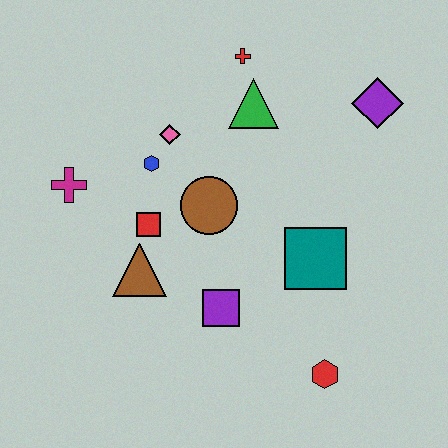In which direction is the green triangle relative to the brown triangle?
The green triangle is above the brown triangle.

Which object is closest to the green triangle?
The red cross is closest to the green triangle.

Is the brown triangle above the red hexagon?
Yes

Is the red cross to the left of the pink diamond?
No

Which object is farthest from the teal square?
The magenta cross is farthest from the teal square.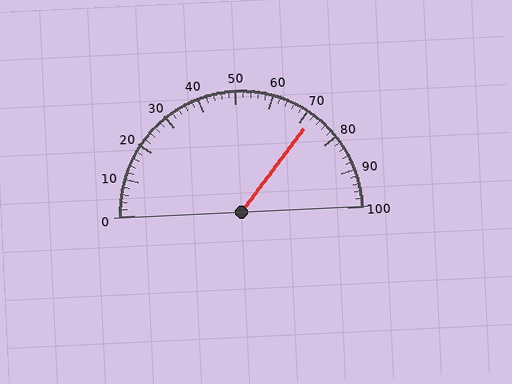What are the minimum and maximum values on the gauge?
The gauge ranges from 0 to 100.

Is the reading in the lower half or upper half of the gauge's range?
The reading is in the upper half of the range (0 to 100).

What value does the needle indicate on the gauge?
The needle indicates approximately 72.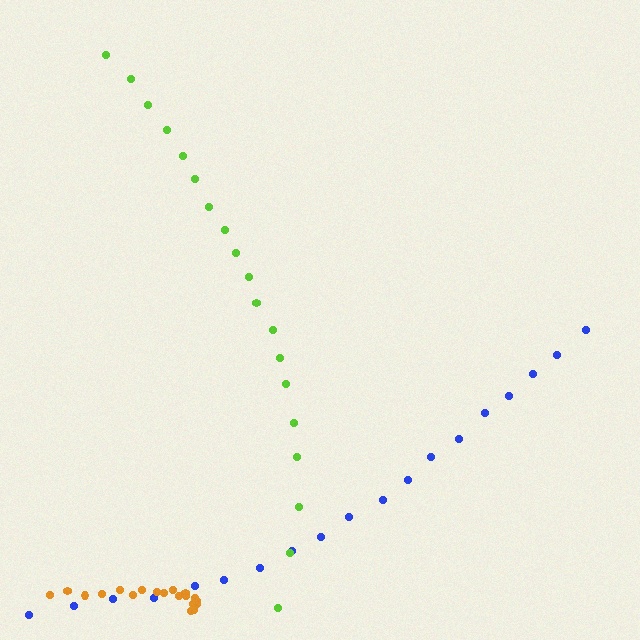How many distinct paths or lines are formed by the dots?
There are 3 distinct paths.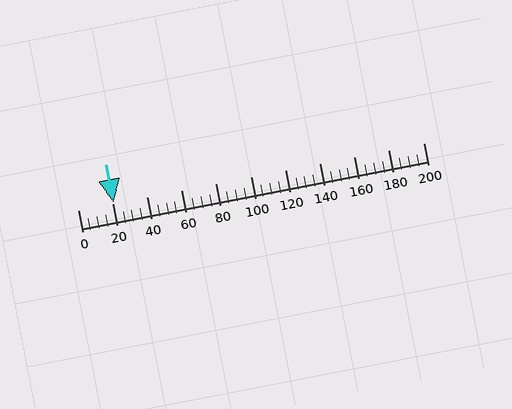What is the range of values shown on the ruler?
The ruler shows values from 0 to 200.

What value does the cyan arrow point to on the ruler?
The cyan arrow points to approximately 21.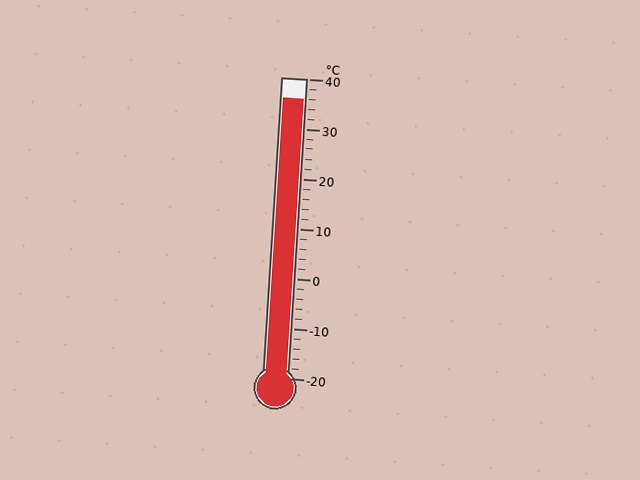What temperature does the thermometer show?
The thermometer shows approximately 36°C.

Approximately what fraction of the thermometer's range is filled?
The thermometer is filled to approximately 95% of its range.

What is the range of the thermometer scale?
The thermometer scale ranges from -20°C to 40°C.